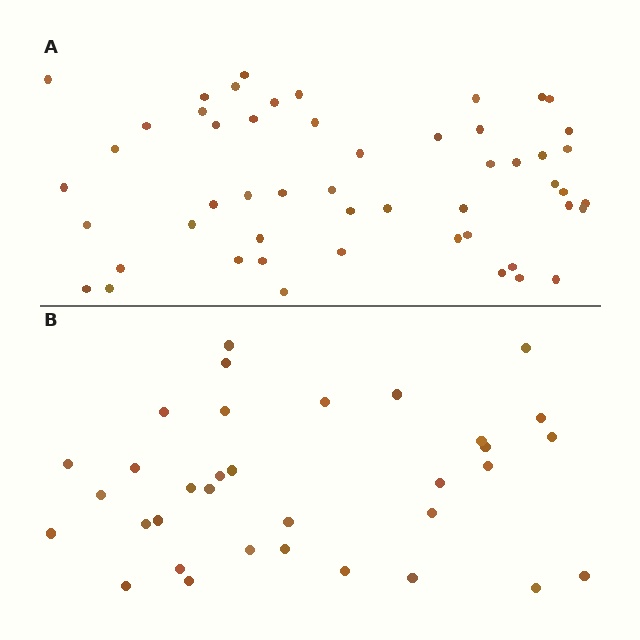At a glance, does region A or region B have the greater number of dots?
Region A (the top region) has more dots.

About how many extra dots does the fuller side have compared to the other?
Region A has approximately 20 more dots than region B.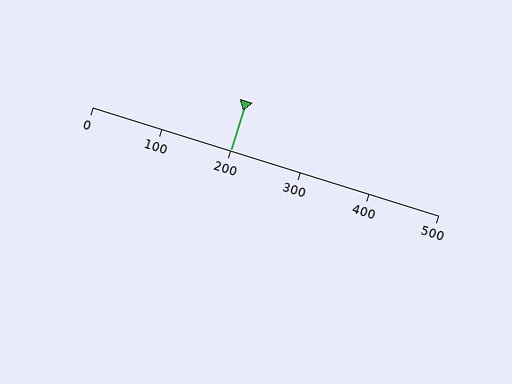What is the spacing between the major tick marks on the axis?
The major ticks are spaced 100 apart.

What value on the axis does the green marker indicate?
The marker indicates approximately 200.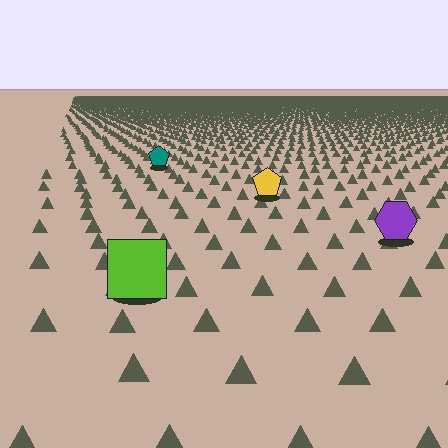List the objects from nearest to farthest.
From nearest to farthest: the lime square, the purple hexagon, the yellow pentagon, the teal pentagon.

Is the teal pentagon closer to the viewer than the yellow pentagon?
No. The yellow pentagon is closer — you can tell from the texture gradient: the ground texture is coarser near it.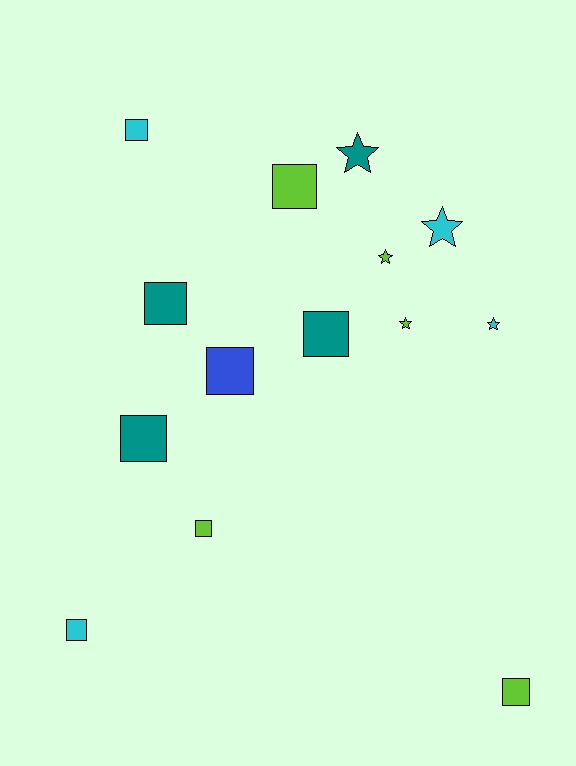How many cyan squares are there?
There are 2 cyan squares.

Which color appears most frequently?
Lime, with 5 objects.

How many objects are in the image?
There are 14 objects.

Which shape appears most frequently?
Square, with 9 objects.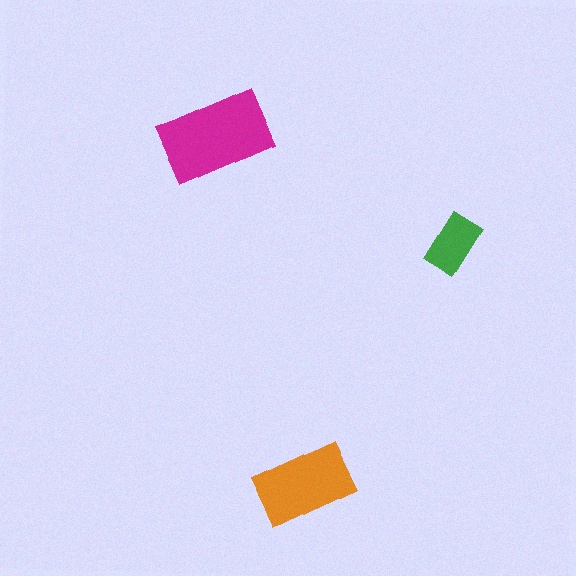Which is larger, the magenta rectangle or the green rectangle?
The magenta one.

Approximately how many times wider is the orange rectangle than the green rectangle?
About 1.5 times wider.